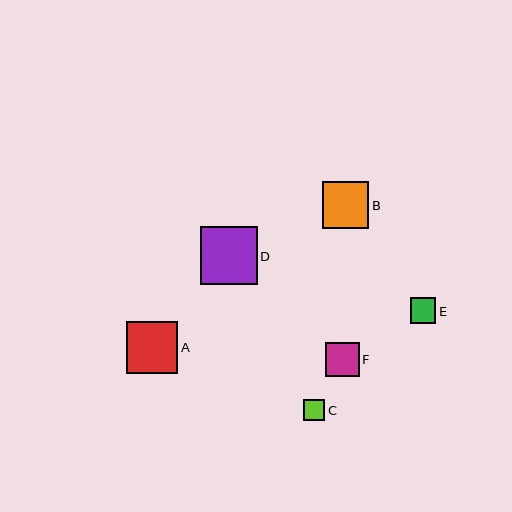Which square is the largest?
Square D is the largest with a size of approximately 57 pixels.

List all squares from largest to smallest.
From largest to smallest: D, A, B, F, E, C.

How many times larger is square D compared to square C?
Square D is approximately 2.7 times the size of square C.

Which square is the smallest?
Square C is the smallest with a size of approximately 21 pixels.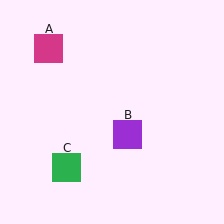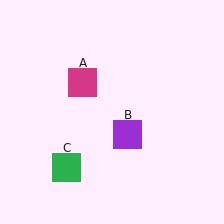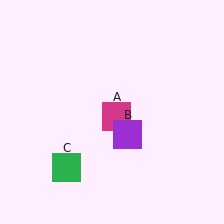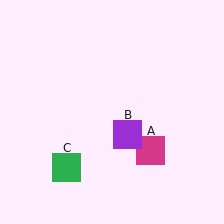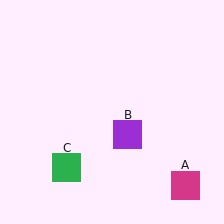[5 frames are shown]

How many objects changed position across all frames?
1 object changed position: magenta square (object A).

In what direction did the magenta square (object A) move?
The magenta square (object A) moved down and to the right.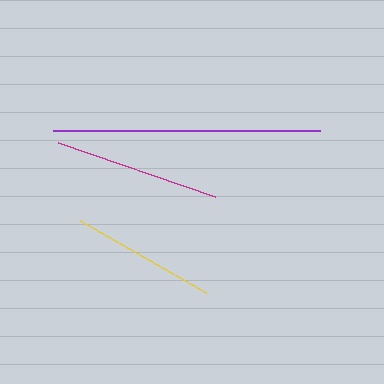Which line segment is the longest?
The purple line is the longest at approximately 267 pixels.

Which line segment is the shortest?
The yellow line is the shortest at approximately 145 pixels.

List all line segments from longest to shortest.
From longest to shortest: purple, magenta, yellow.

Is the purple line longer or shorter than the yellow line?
The purple line is longer than the yellow line.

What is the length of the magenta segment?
The magenta segment is approximately 166 pixels long.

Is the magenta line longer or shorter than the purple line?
The purple line is longer than the magenta line.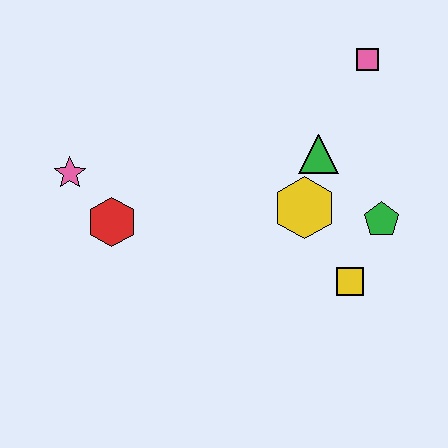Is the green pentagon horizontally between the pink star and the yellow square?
No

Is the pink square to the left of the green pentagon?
Yes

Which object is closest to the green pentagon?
The yellow square is closest to the green pentagon.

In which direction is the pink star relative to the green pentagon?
The pink star is to the left of the green pentagon.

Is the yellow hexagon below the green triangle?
Yes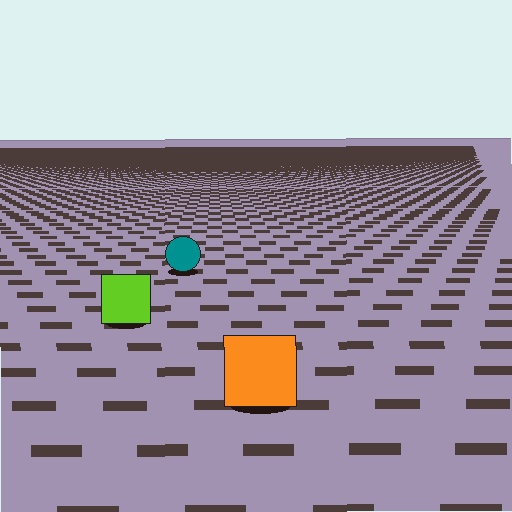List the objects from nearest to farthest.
From nearest to farthest: the orange square, the lime square, the teal circle.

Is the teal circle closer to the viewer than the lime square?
No. The lime square is closer — you can tell from the texture gradient: the ground texture is coarser near it.